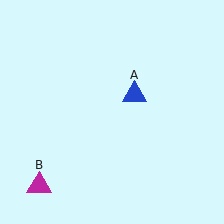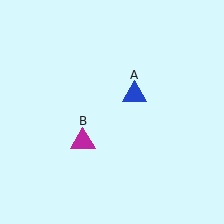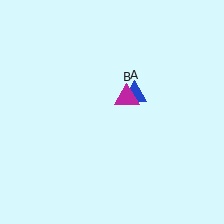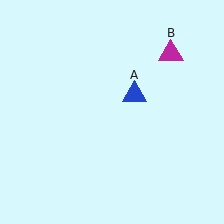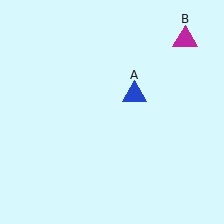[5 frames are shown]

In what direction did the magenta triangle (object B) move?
The magenta triangle (object B) moved up and to the right.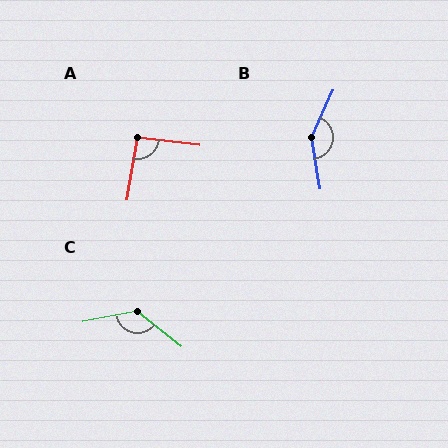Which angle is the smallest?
A, at approximately 93 degrees.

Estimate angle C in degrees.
Approximately 130 degrees.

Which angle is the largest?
B, at approximately 146 degrees.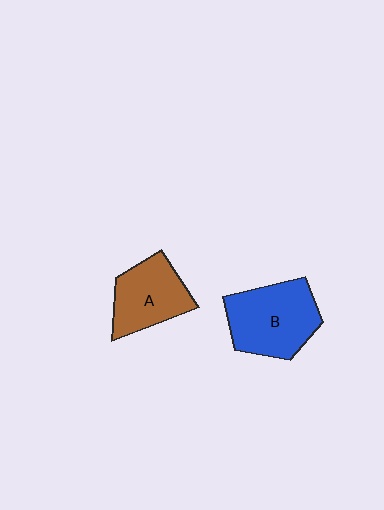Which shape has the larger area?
Shape B (blue).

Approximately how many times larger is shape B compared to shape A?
Approximately 1.3 times.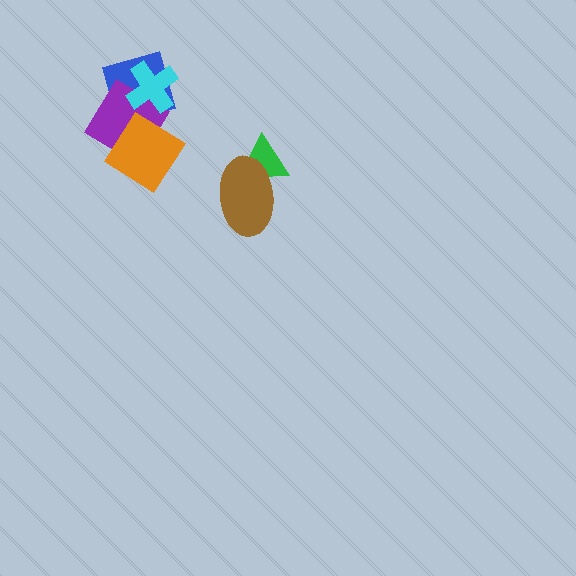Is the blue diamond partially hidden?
Yes, it is partially covered by another shape.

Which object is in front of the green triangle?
The brown ellipse is in front of the green triangle.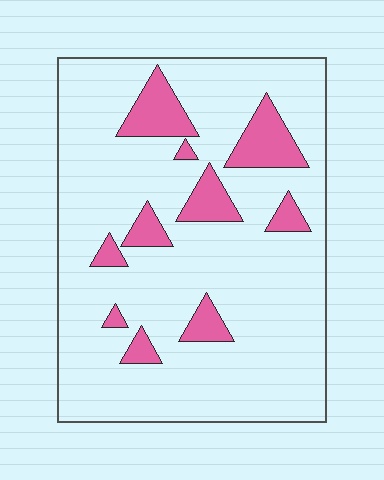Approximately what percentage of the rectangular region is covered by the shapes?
Approximately 15%.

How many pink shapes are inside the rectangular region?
10.